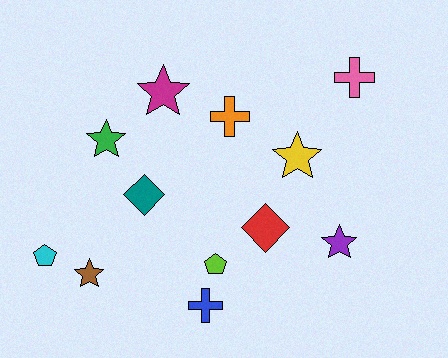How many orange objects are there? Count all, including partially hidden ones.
There is 1 orange object.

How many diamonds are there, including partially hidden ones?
There are 2 diamonds.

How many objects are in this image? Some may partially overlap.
There are 12 objects.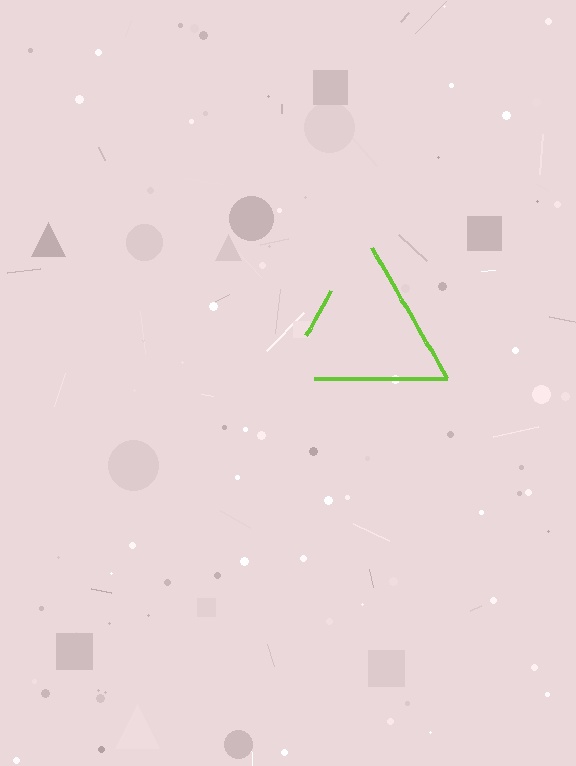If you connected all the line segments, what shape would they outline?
They would outline a triangle.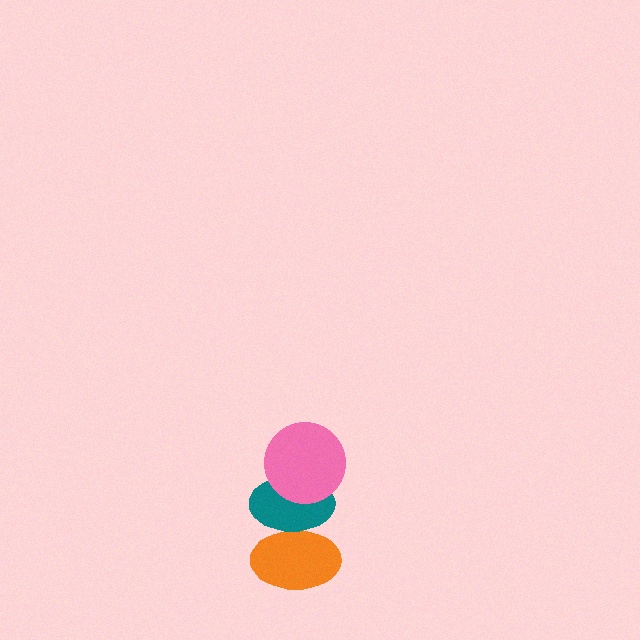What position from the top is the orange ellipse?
The orange ellipse is 3rd from the top.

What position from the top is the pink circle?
The pink circle is 1st from the top.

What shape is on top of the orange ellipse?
The teal ellipse is on top of the orange ellipse.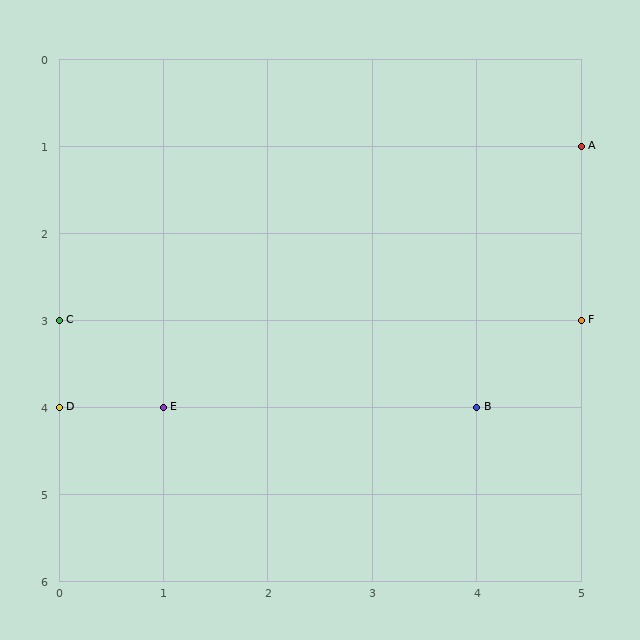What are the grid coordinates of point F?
Point F is at grid coordinates (5, 3).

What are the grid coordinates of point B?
Point B is at grid coordinates (4, 4).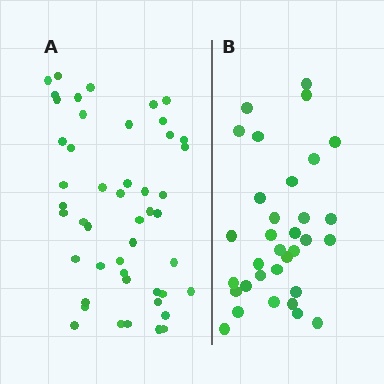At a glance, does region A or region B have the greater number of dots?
Region A (the left region) has more dots.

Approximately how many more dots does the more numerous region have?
Region A has approximately 15 more dots than region B.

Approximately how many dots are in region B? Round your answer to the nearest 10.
About 30 dots. (The exact count is 33, which rounds to 30.)